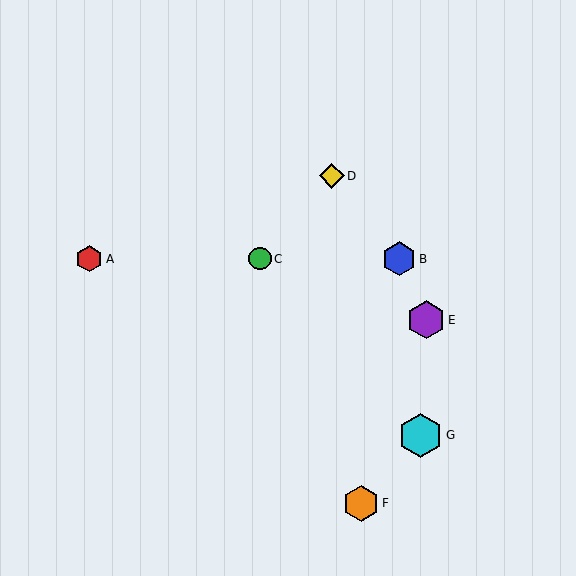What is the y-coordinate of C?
Object C is at y≈259.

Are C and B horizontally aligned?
Yes, both are at y≈259.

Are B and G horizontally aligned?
No, B is at y≈259 and G is at y≈435.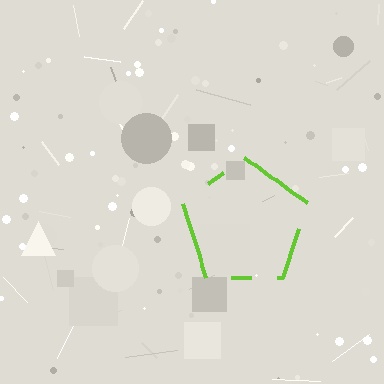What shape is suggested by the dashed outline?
The dashed outline suggests a pentagon.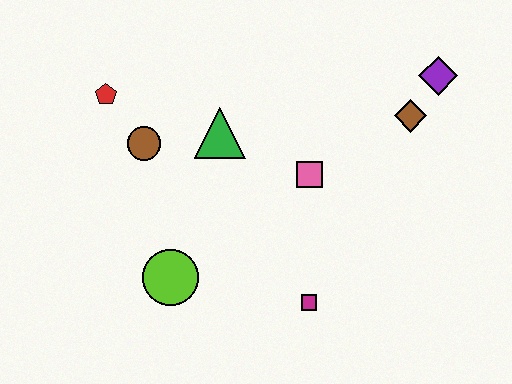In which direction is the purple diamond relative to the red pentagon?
The purple diamond is to the right of the red pentagon.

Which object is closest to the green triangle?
The brown circle is closest to the green triangle.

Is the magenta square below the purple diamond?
Yes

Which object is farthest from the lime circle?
The purple diamond is farthest from the lime circle.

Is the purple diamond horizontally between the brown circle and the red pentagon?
No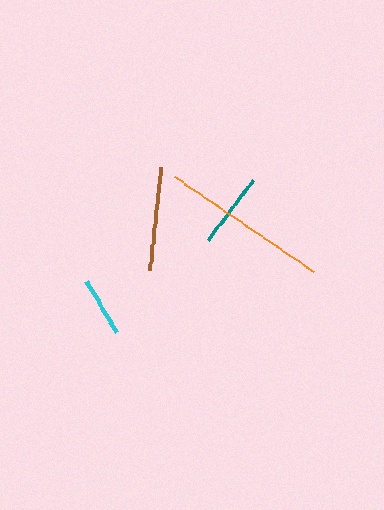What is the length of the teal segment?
The teal segment is approximately 75 pixels long.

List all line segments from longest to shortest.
From longest to shortest: orange, brown, teal, cyan.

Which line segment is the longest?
The orange line is the longest at approximately 168 pixels.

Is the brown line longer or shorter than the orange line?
The orange line is longer than the brown line.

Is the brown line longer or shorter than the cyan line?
The brown line is longer than the cyan line.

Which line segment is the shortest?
The cyan line is the shortest at approximately 60 pixels.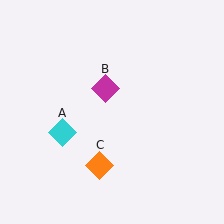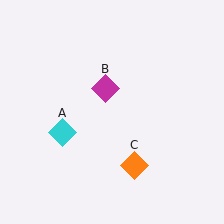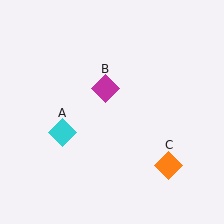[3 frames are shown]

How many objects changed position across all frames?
1 object changed position: orange diamond (object C).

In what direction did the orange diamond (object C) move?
The orange diamond (object C) moved right.